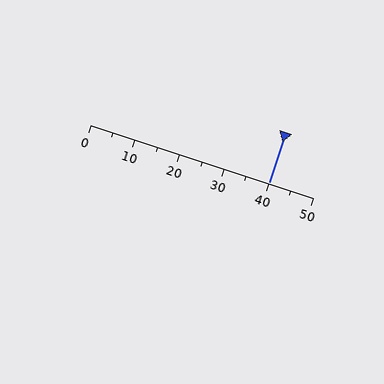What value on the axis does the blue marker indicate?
The marker indicates approximately 40.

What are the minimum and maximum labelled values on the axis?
The axis runs from 0 to 50.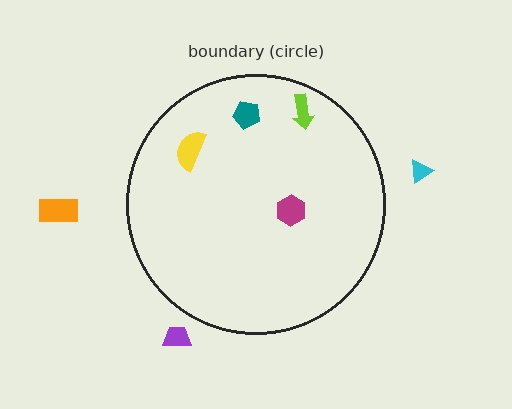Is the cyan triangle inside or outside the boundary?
Outside.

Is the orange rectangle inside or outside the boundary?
Outside.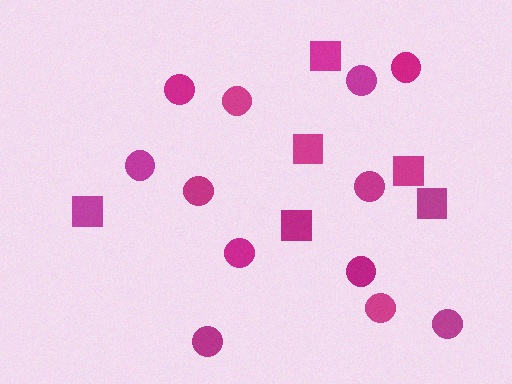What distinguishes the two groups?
There are 2 groups: one group of circles (12) and one group of squares (6).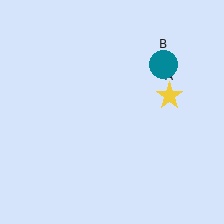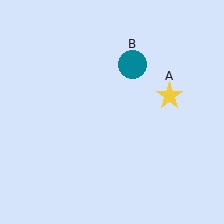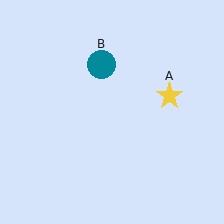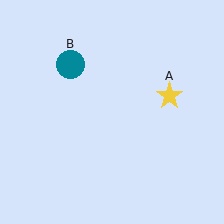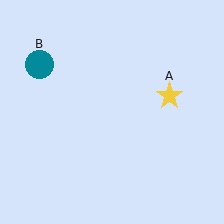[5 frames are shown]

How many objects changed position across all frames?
1 object changed position: teal circle (object B).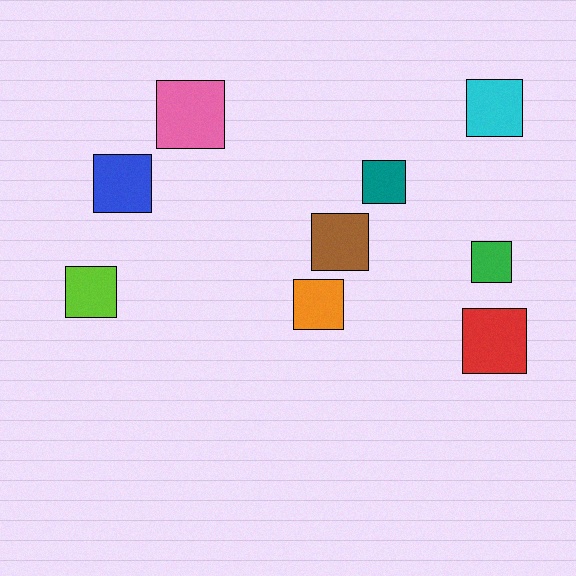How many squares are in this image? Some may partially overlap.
There are 9 squares.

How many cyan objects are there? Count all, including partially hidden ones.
There is 1 cyan object.